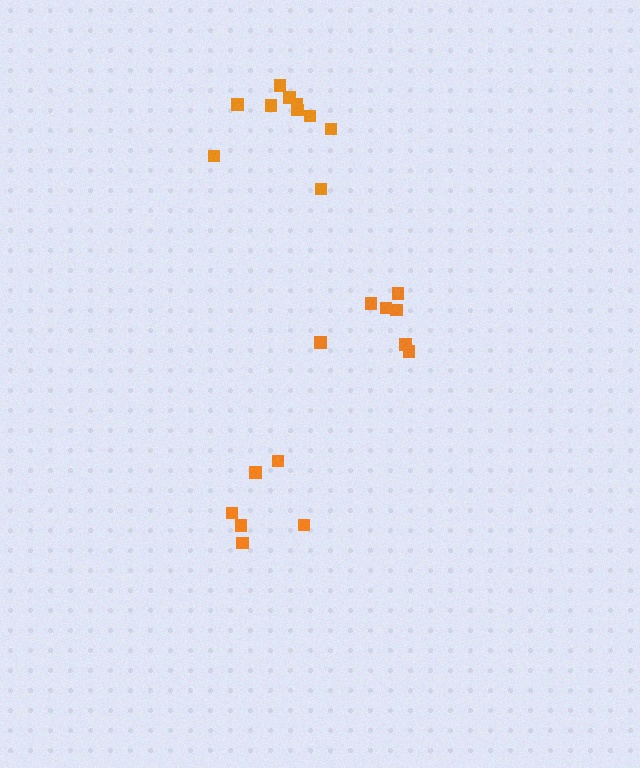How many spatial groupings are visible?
There are 3 spatial groupings.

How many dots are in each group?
Group 1: 10 dots, Group 2: 7 dots, Group 3: 6 dots (23 total).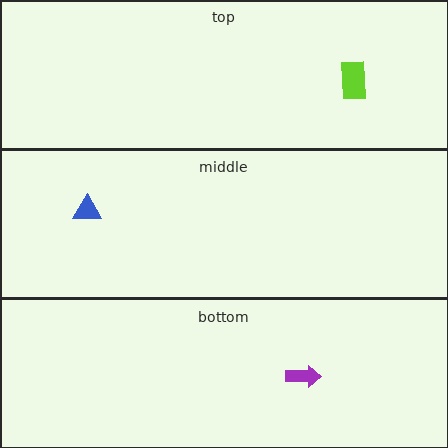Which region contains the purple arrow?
The bottom region.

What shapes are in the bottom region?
The purple arrow.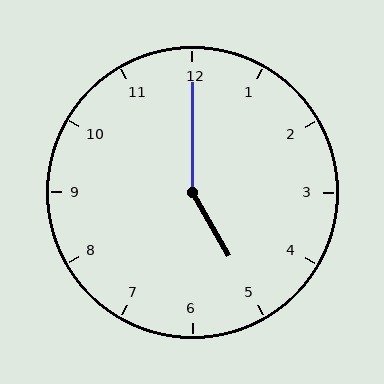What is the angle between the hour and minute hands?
Approximately 150 degrees.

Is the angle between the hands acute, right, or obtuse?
It is obtuse.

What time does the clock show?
5:00.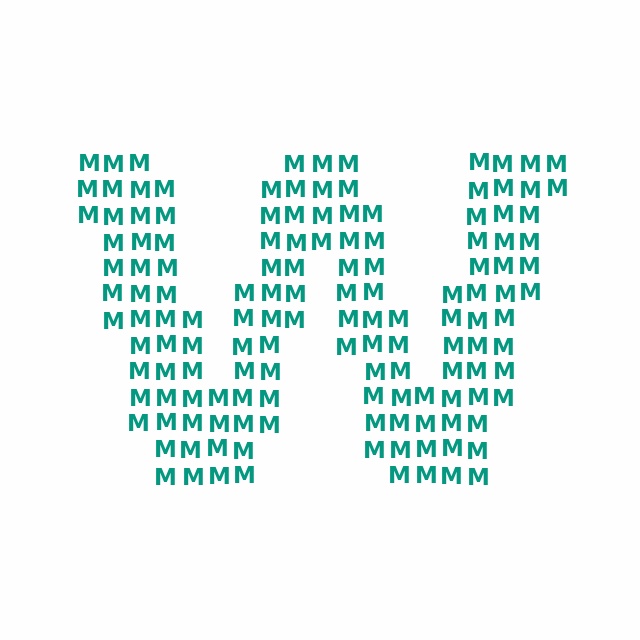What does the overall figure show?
The overall figure shows the letter W.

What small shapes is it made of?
It is made of small letter M's.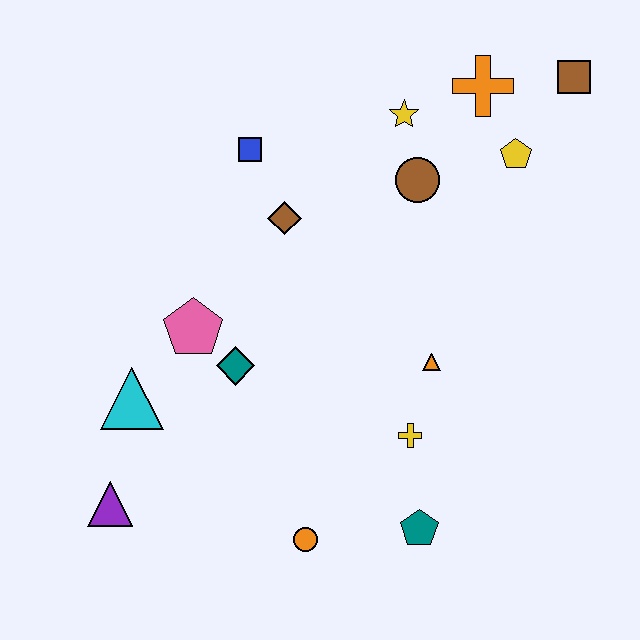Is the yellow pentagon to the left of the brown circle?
No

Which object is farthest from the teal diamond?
The brown square is farthest from the teal diamond.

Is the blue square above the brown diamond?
Yes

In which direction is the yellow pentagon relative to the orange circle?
The yellow pentagon is above the orange circle.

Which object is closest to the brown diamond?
The blue square is closest to the brown diamond.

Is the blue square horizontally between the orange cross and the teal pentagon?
No